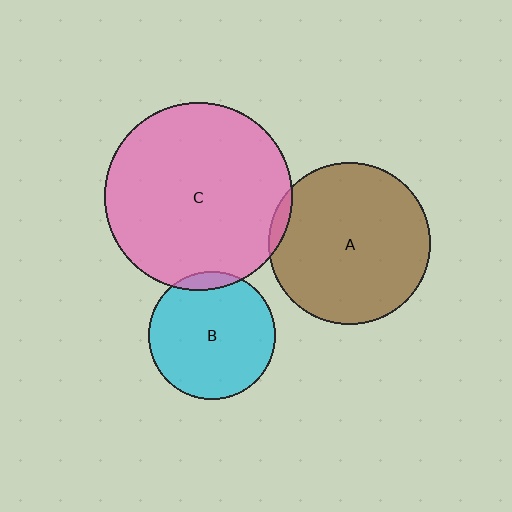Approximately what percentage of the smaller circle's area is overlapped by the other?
Approximately 5%.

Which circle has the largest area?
Circle C (pink).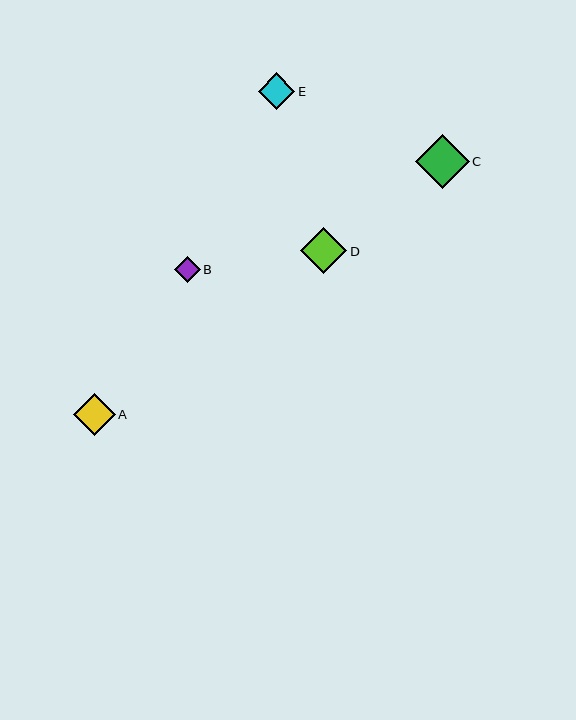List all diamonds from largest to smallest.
From largest to smallest: C, D, A, E, B.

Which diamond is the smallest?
Diamond B is the smallest with a size of approximately 26 pixels.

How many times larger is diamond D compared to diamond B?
Diamond D is approximately 1.8 times the size of diamond B.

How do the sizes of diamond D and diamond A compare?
Diamond D and diamond A are approximately the same size.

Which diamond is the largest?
Diamond C is the largest with a size of approximately 54 pixels.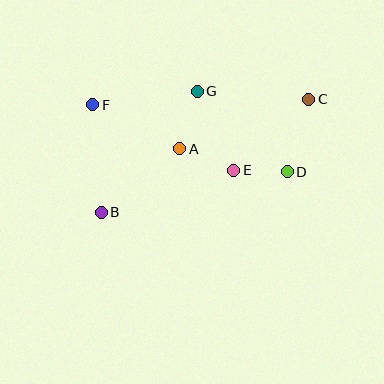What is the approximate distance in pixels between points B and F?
The distance between B and F is approximately 108 pixels.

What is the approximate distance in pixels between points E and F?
The distance between E and F is approximately 155 pixels.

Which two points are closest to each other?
Points D and E are closest to each other.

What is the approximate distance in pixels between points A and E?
The distance between A and E is approximately 58 pixels.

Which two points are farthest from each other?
Points B and C are farthest from each other.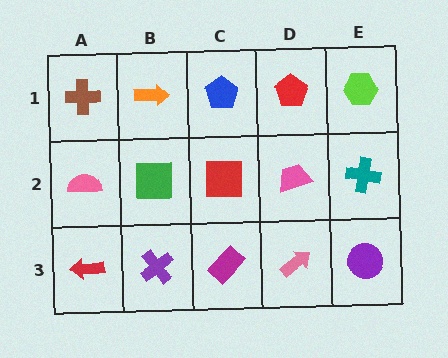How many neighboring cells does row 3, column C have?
3.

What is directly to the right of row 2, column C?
A pink trapezoid.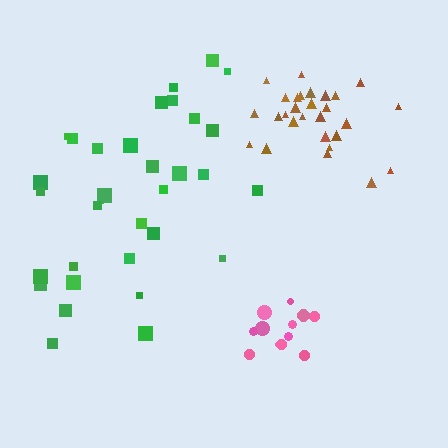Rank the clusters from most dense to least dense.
brown, pink, green.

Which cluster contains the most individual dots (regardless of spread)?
Green (33).